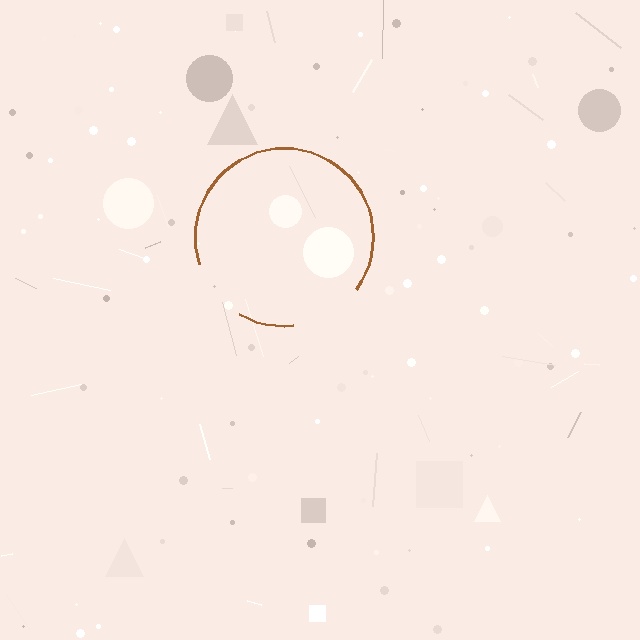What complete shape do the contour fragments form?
The contour fragments form a circle.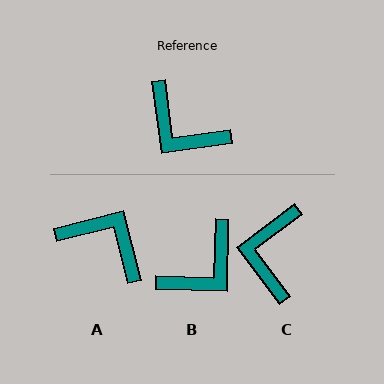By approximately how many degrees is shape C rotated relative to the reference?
Approximately 61 degrees clockwise.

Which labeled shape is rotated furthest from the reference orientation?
A, about 173 degrees away.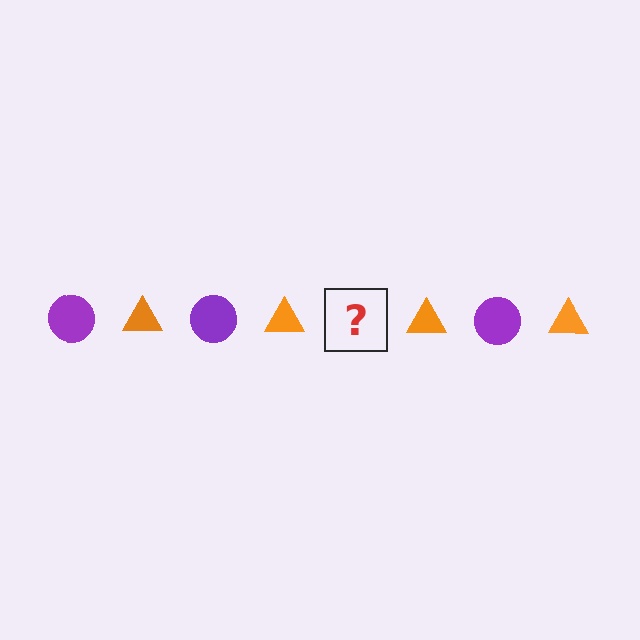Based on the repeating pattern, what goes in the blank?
The blank should be a purple circle.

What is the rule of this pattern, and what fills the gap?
The rule is that the pattern alternates between purple circle and orange triangle. The gap should be filled with a purple circle.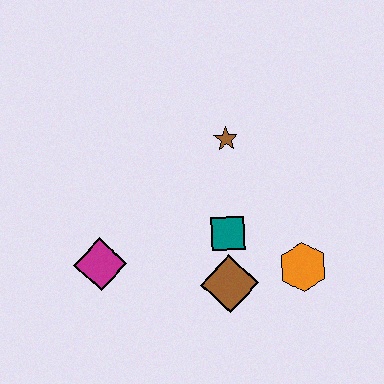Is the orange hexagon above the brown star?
No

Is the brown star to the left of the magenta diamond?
No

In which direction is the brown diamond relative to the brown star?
The brown diamond is below the brown star.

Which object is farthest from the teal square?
The magenta diamond is farthest from the teal square.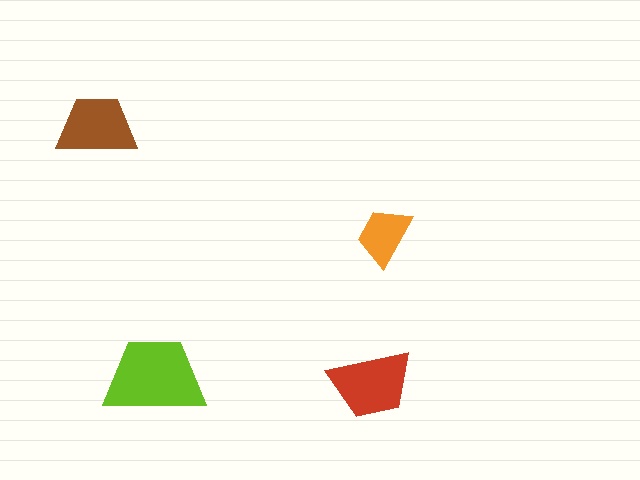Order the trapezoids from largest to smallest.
the lime one, the red one, the brown one, the orange one.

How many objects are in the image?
There are 4 objects in the image.